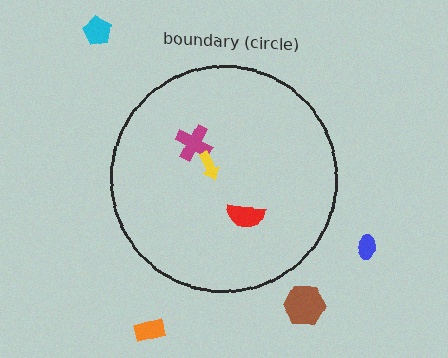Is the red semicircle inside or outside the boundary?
Inside.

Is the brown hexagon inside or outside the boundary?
Outside.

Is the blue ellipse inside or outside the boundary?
Outside.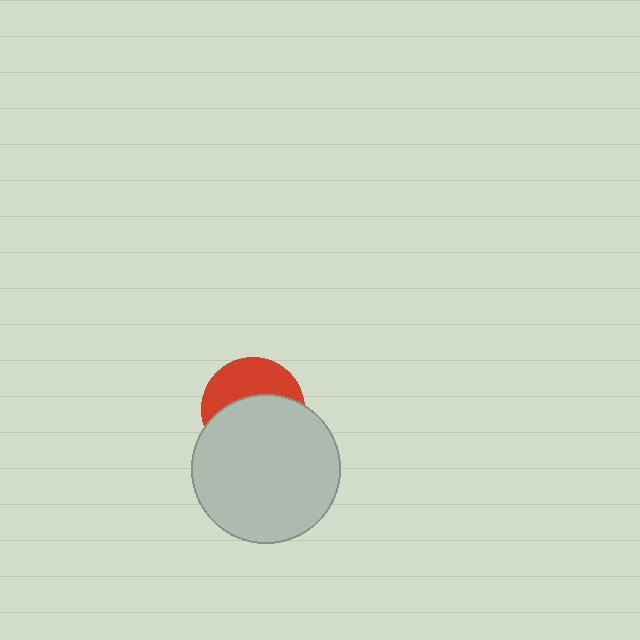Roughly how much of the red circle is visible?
A small part of it is visible (roughly 41%).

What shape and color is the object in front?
The object in front is a light gray circle.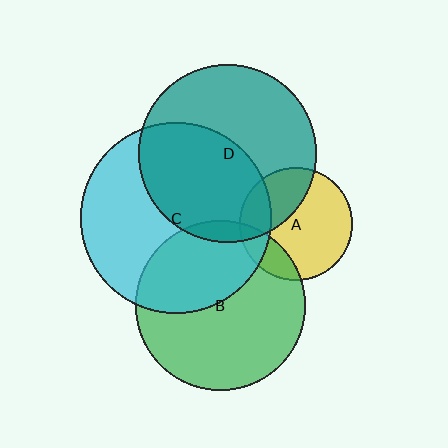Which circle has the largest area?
Circle C (cyan).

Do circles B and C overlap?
Yes.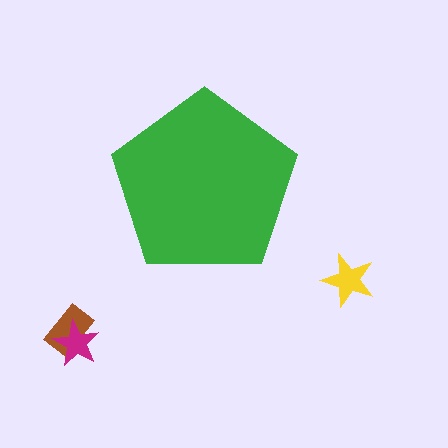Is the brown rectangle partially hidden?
No, the brown rectangle is fully visible.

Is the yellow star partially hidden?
No, the yellow star is fully visible.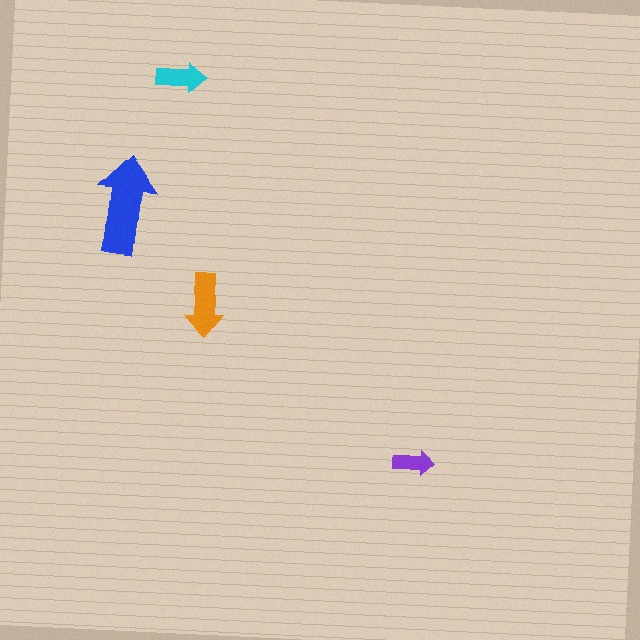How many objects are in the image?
There are 4 objects in the image.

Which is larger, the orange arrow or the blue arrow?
The blue one.